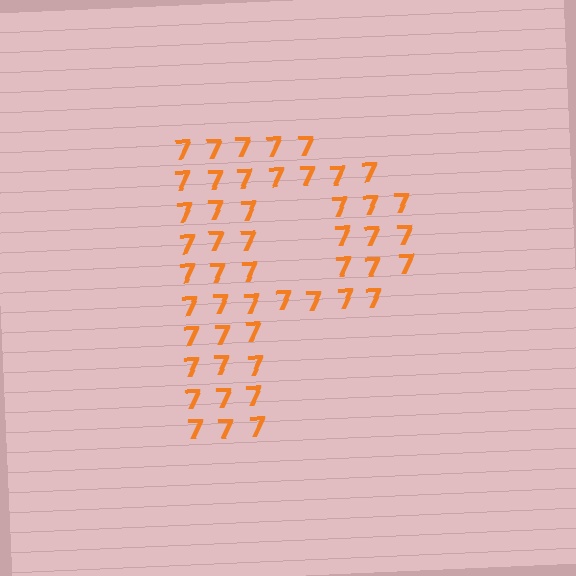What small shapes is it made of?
It is made of small digit 7's.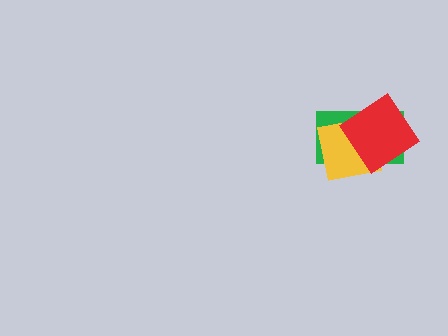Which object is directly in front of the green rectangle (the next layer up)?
The yellow square is directly in front of the green rectangle.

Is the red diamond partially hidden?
No, no other shape covers it.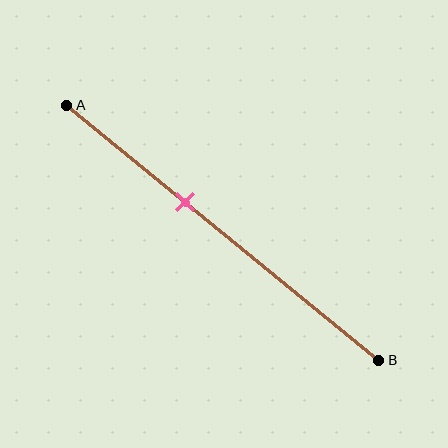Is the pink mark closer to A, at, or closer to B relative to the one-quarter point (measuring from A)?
The pink mark is closer to point B than the one-quarter point of segment AB.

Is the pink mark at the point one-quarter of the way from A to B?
No, the mark is at about 40% from A, not at the 25% one-quarter point.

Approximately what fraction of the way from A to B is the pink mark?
The pink mark is approximately 40% of the way from A to B.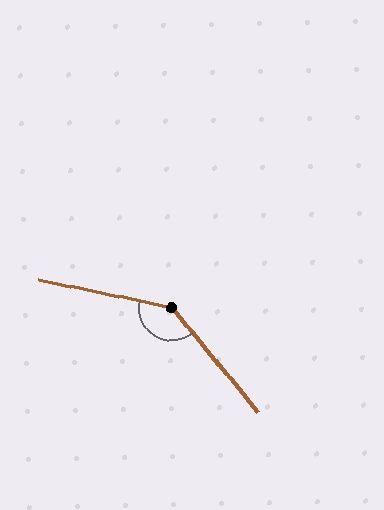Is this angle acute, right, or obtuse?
It is obtuse.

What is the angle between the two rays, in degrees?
Approximately 141 degrees.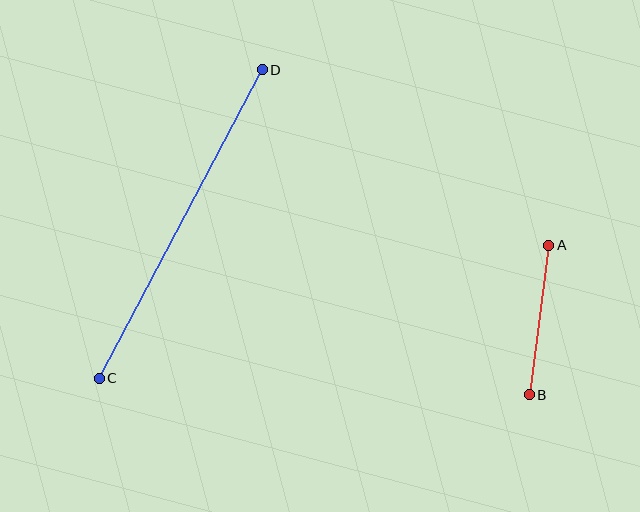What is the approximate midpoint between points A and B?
The midpoint is at approximately (539, 320) pixels.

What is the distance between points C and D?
The distance is approximately 349 pixels.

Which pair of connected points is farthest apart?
Points C and D are farthest apart.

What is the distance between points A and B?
The distance is approximately 151 pixels.